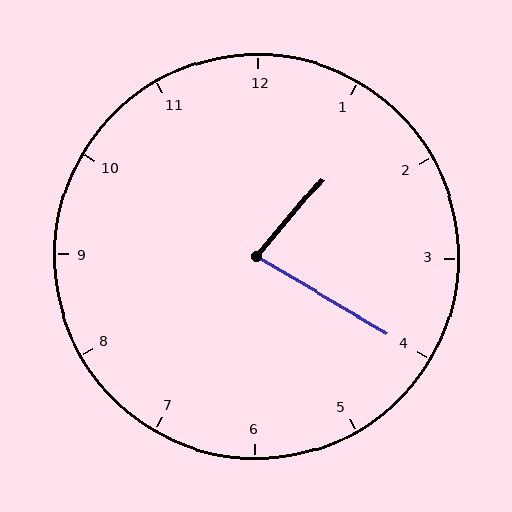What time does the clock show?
1:20.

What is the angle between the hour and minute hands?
Approximately 80 degrees.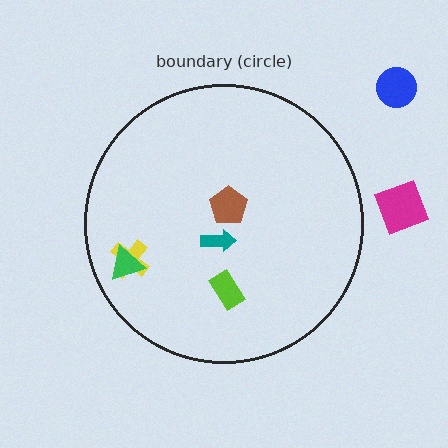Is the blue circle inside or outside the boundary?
Outside.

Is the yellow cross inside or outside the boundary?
Inside.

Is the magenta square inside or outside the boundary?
Outside.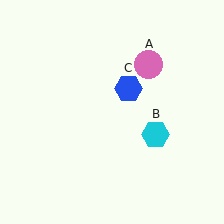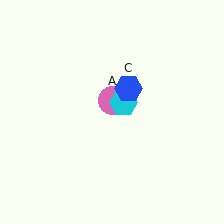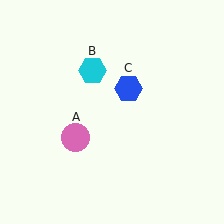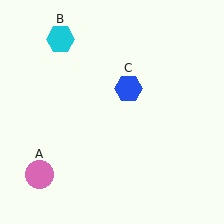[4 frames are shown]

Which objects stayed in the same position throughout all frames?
Blue hexagon (object C) remained stationary.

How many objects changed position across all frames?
2 objects changed position: pink circle (object A), cyan hexagon (object B).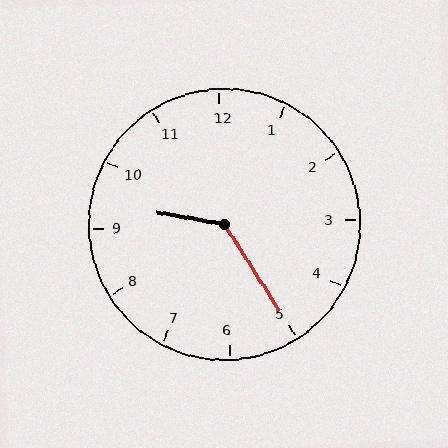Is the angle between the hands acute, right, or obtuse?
It is obtuse.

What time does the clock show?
9:25.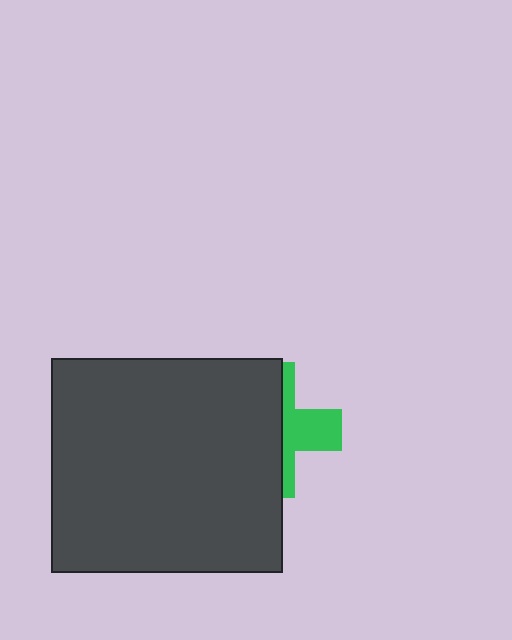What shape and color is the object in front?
The object in front is a dark gray rectangle.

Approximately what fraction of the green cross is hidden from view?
Roughly 63% of the green cross is hidden behind the dark gray rectangle.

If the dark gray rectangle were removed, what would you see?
You would see the complete green cross.